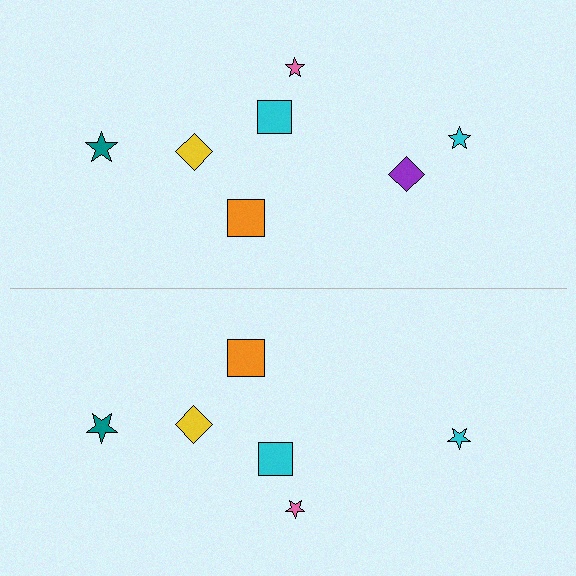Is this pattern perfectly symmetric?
No, the pattern is not perfectly symmetric. A purple diamond is missing from the bottom side.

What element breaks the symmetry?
A purple diamond is missing from the bottom side.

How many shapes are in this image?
There are 13 shapes in this image.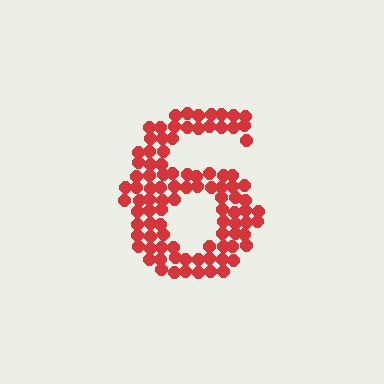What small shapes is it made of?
It is made of small circles.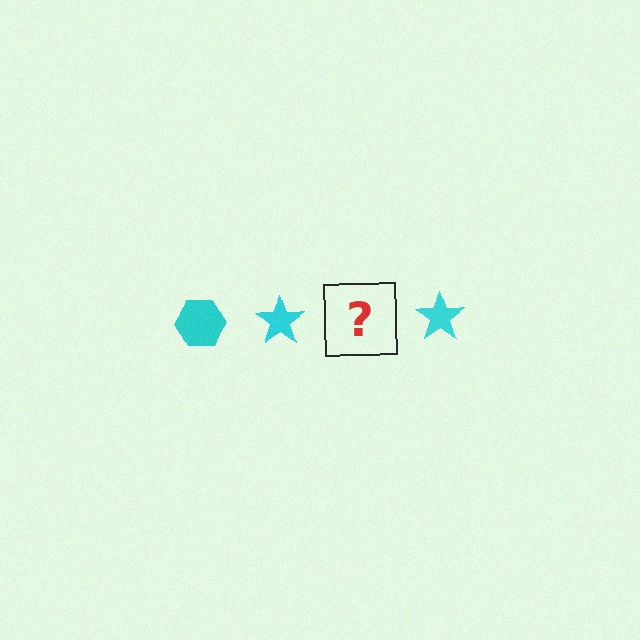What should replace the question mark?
The question mark should be replaced with a cyan hexagon.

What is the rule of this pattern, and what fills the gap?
The rule is that the pattern cycles through hexagon, star shapes in cyan. The gap should be filled with a cyan hexagon.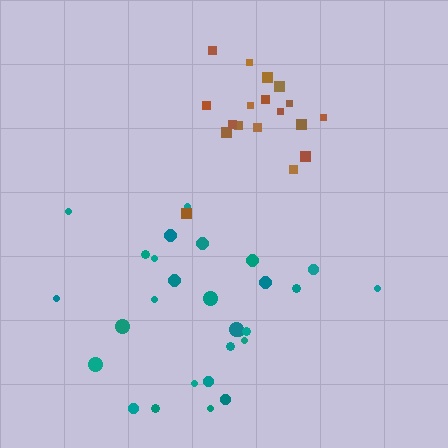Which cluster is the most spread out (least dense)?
Teal.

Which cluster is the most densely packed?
Brown.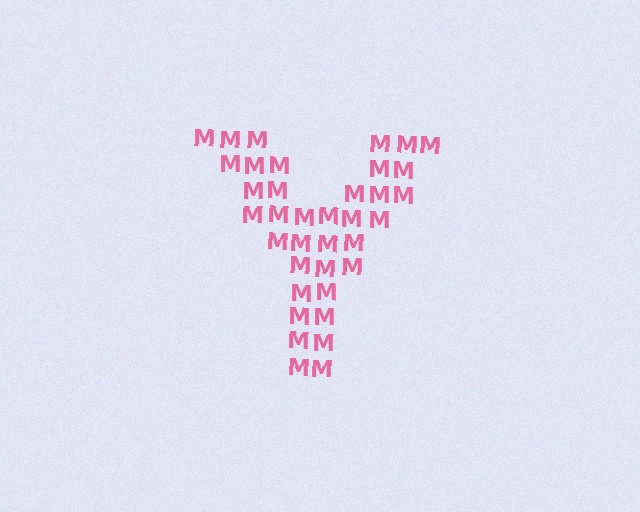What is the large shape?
The large shape is the letter Y.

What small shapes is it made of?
It is made of small letter M's.